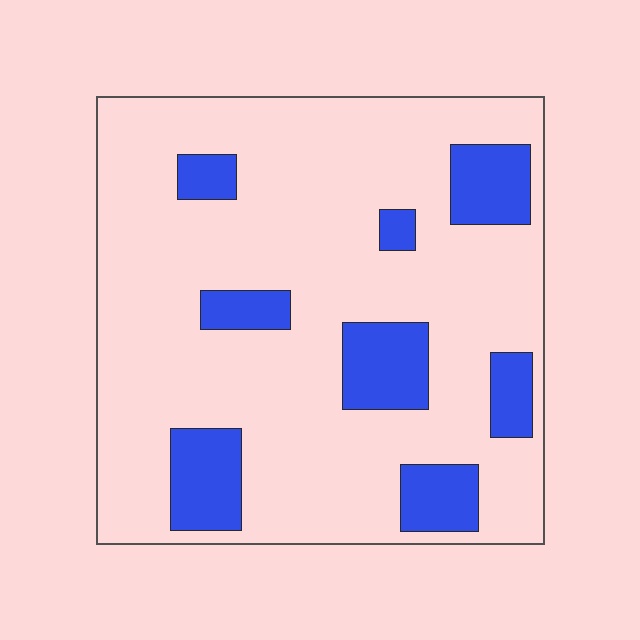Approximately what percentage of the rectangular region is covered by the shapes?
Approximately 20%.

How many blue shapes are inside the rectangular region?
8.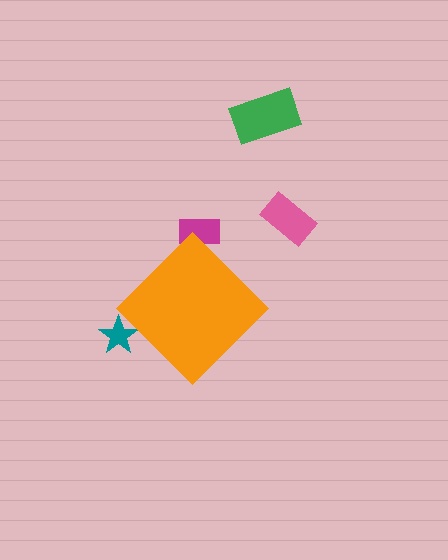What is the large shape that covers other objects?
An orange diamond.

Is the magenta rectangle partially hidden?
Yes, the magenta rectangle is partially hidden behind the orange diamond.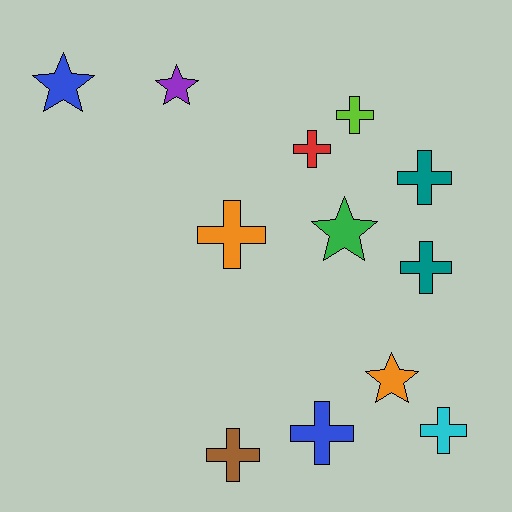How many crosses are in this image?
There are 8 crosses.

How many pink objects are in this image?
There are no pink objects.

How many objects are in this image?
There are 12 objects.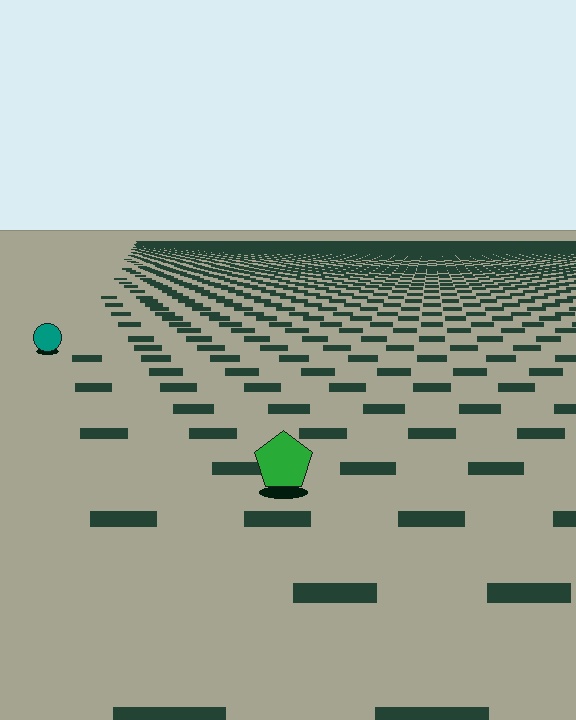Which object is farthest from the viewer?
The teal circle is farthest from the viewer. It appears smaller and the ground texture around it is denser.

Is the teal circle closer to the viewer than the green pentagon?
No. The green pentagon is closer — you can tell from the texture gradient: the ground texture is coarser near it.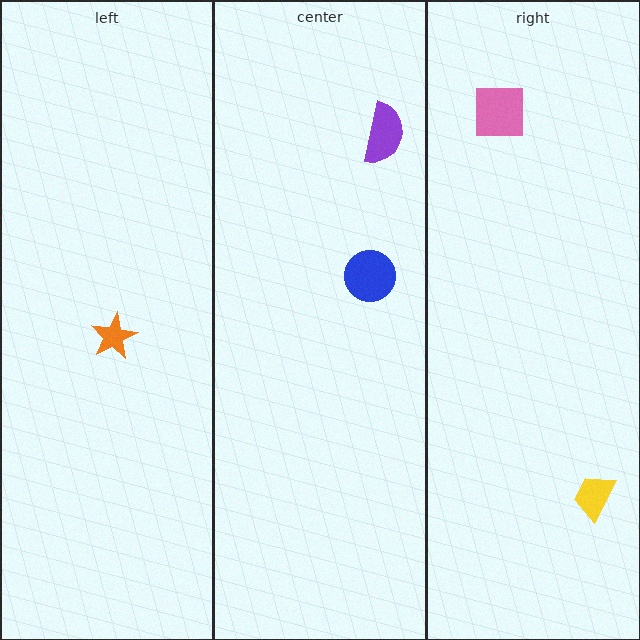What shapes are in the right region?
The pink square, the yellow trapezoid.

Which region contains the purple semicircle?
The center region.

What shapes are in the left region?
The orange star.